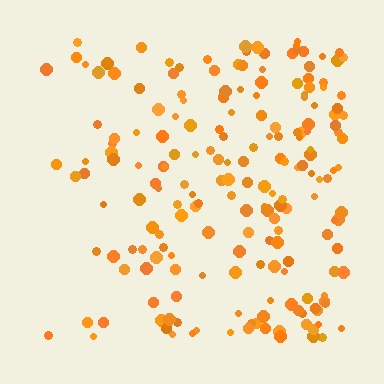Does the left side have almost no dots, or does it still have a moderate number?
Still a moderate number, just noticeably fewer than the right.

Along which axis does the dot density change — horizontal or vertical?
Horizontal.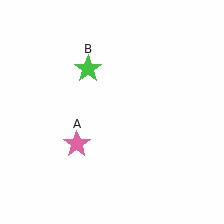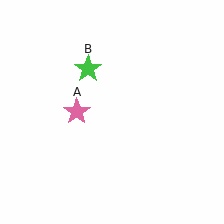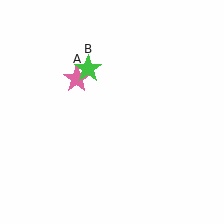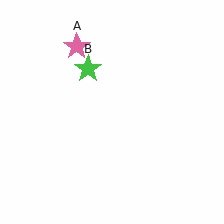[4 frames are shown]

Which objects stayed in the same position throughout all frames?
Green star (object B) remained stationary.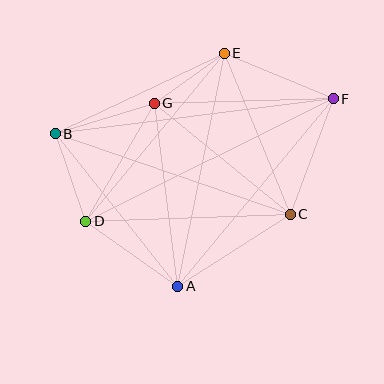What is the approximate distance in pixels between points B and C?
The distance between B and C is approximately 248 pixels.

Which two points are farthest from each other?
Points B and F are farthest from each other.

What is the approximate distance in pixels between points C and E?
The distance between C and E is approximately 174 pixels.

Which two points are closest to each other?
Points E and G are closest to each other.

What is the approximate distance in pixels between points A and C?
The distance between A and C is approximately 133 pixels.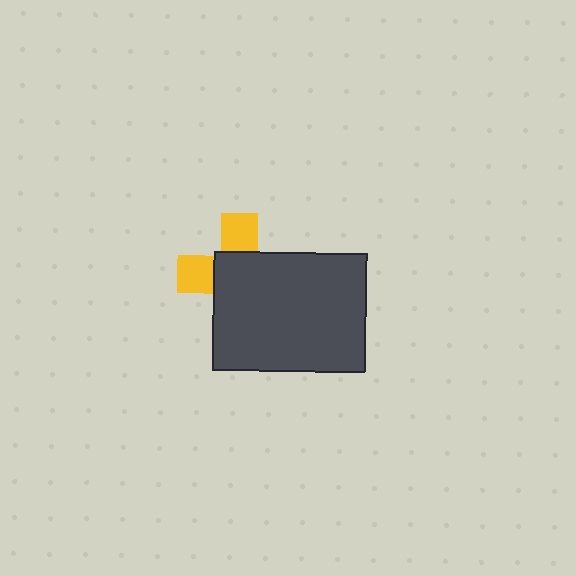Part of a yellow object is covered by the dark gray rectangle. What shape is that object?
It is a cross.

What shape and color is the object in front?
The object in front is a dark gray rectangle.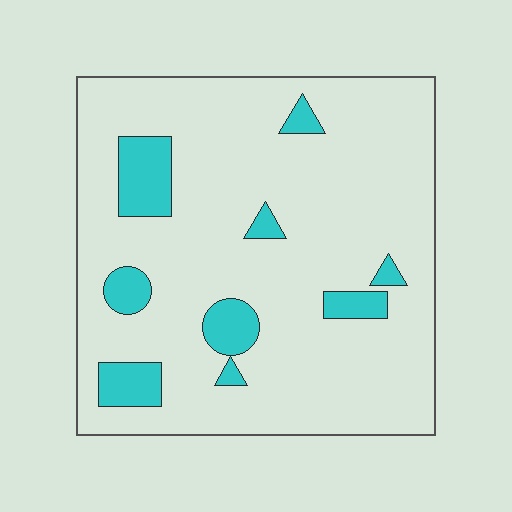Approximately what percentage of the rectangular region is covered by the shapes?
Approximately 15%.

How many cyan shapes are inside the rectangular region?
9.